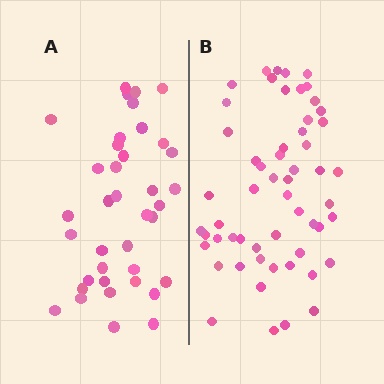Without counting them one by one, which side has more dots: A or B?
Region B (the right region) has more dots.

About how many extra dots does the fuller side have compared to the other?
Region B has approximately 20 more dots than region A.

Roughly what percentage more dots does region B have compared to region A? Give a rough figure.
About 45% more.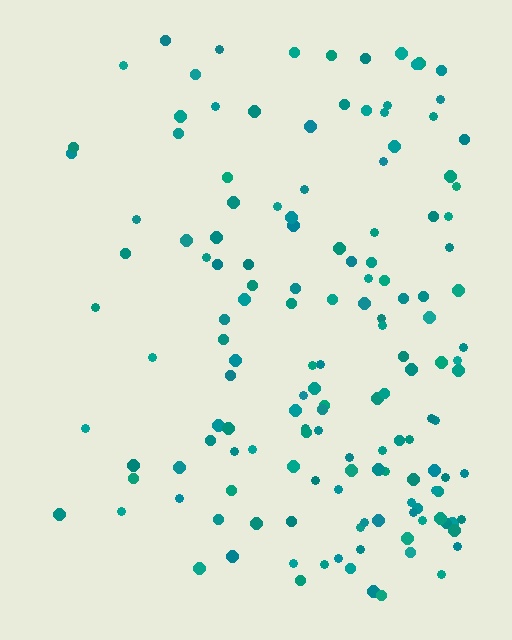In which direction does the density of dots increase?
From left to right, with the right side densest.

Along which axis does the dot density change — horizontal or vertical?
Horizontal.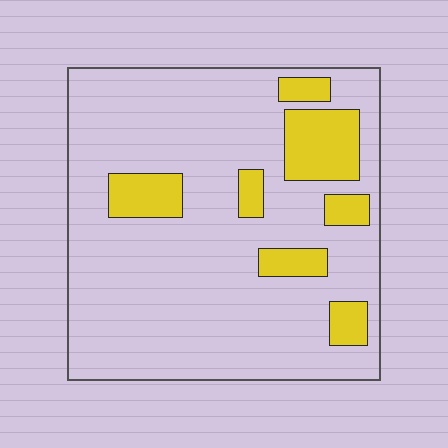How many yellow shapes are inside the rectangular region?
7.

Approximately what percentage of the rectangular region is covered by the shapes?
Approximately 15%.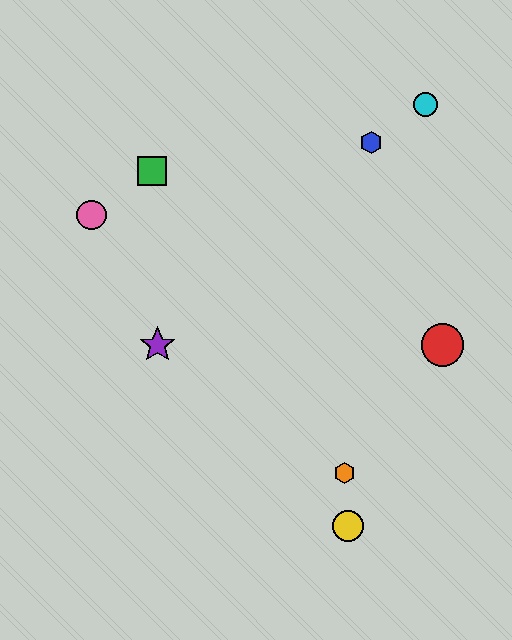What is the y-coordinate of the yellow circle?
The yellow circle is at y≈526.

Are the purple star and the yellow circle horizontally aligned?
No, the purple star is at y≈345 and the yellow circle is at y≈526.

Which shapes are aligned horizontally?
The red circle, the purple star are aligned horizontally.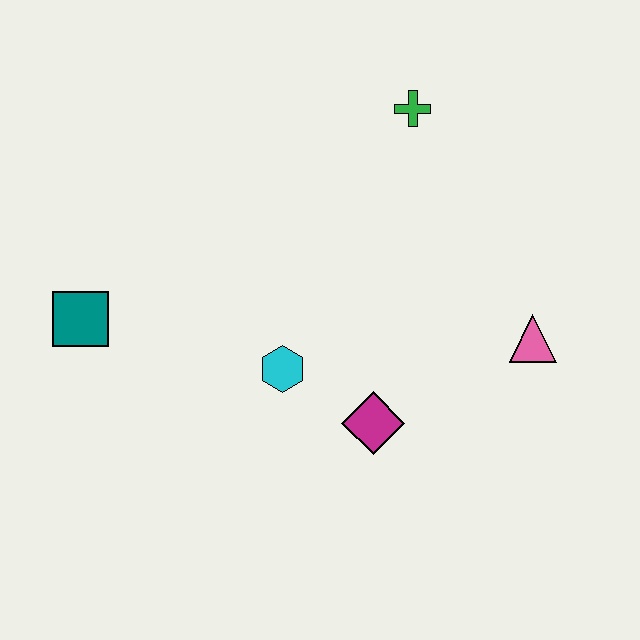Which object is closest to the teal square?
The cyan hexagon is closest to the teal square.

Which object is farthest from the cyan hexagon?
The green cross is farthest from the cyan hexagon.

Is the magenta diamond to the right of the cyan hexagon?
Yes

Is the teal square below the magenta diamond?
No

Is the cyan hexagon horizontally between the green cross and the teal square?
Yes